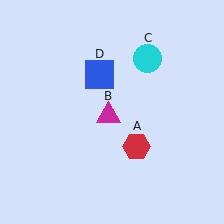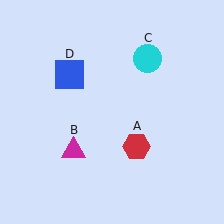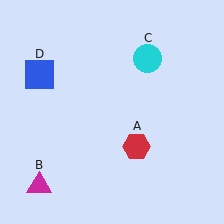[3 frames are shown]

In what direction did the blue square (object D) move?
The blue square (object D) moved left.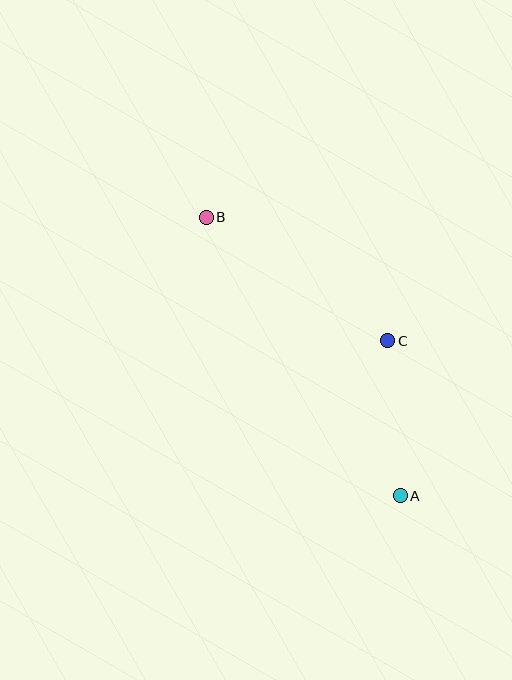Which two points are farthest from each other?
Points A and B are farthest from each other.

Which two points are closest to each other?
Points A and C are closest to each other.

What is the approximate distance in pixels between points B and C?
The distance between B and C is approximately 219 pixels.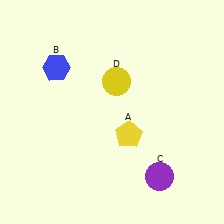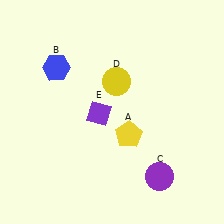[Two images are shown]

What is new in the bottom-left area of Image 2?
A purple diamond (E) was added in the bottom-left area of Image 2.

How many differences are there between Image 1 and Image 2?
There is 1 difference between the two images.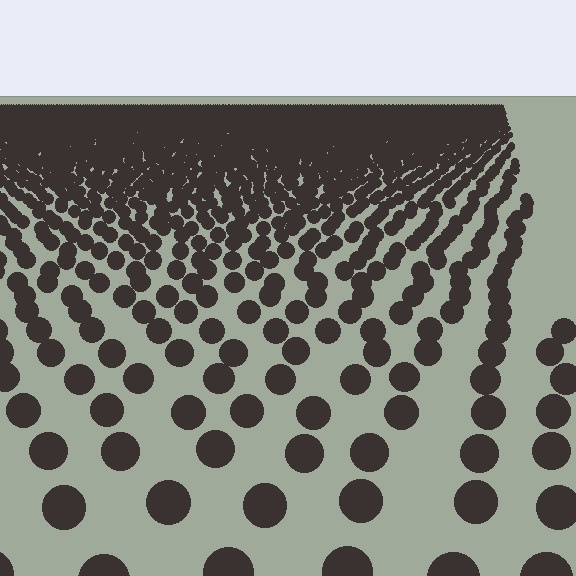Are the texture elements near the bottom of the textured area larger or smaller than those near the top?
Larger. Near the bottom, elements are closer to the viewer and appear at a bigger on-screen size.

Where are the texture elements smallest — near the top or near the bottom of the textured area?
Near the top.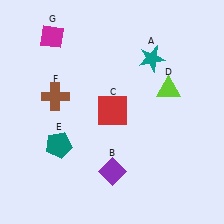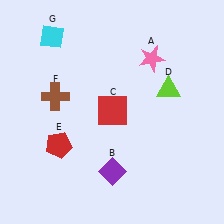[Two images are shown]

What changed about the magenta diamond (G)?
In Image 1, G is magenta. In Image 2, it changed to cyan.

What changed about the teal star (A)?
In Image 1, A is teal. In Image 2, it changed to pink.